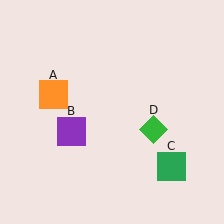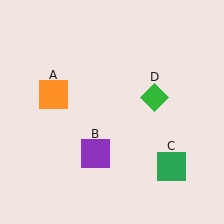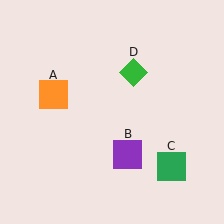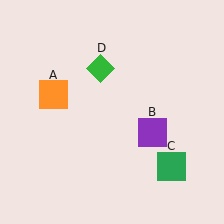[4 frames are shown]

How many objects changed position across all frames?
2 objects changed position: purple square (object B), green diamond (object D).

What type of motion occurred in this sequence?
The purple square (object B), green diamond (object D) rotated counterclockwise around the center of the scene.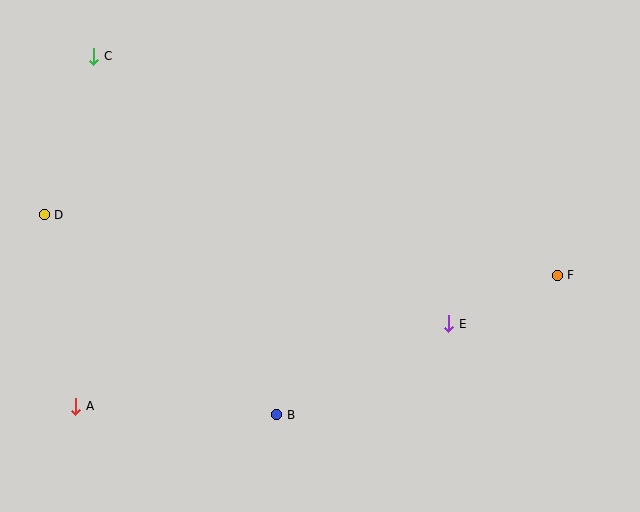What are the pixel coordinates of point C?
Point C is at (94, 56).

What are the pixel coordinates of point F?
Point F is at (557, 275).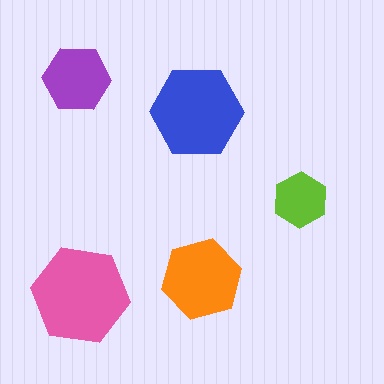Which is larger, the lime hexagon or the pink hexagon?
The pink one.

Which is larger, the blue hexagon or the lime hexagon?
The blue one.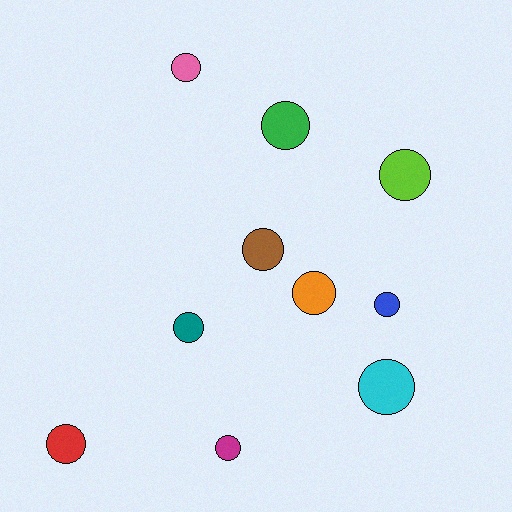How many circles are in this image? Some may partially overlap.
There are 10 circles.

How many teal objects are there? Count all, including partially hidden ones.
There is 1 teal object.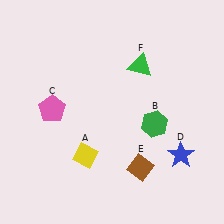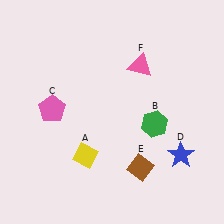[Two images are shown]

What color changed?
The triangle (F) changed from green in Image 1 to pink in Image 2.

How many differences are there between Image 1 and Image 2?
There is 1 difference between the two images.